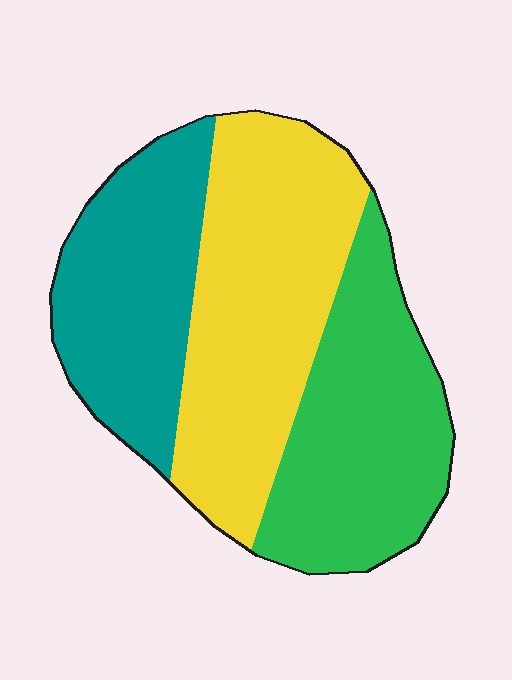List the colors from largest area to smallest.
From largest to smallest: yellow, green, teal.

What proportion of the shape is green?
Green takes up between a quarter and a half of the shape.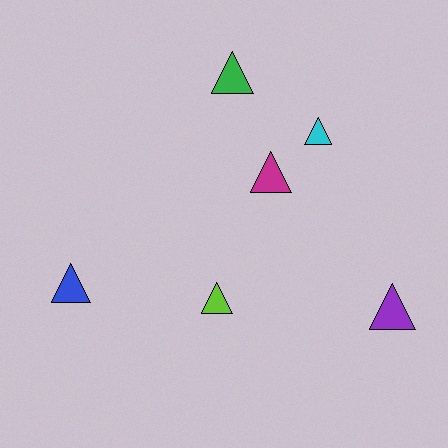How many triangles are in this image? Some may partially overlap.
There are 6 triangles.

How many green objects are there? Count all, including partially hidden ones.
There is 1 green object.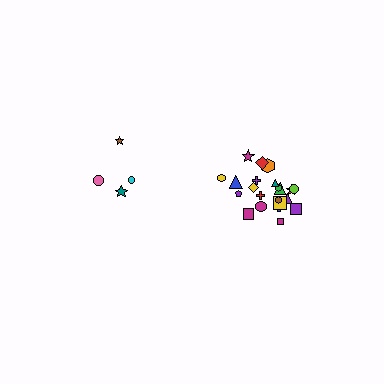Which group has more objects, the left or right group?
The right group.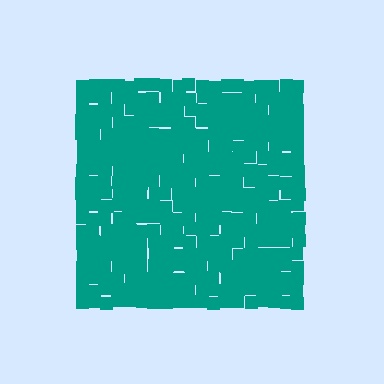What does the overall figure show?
The overall figure shows a square.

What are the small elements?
The small elements are squares.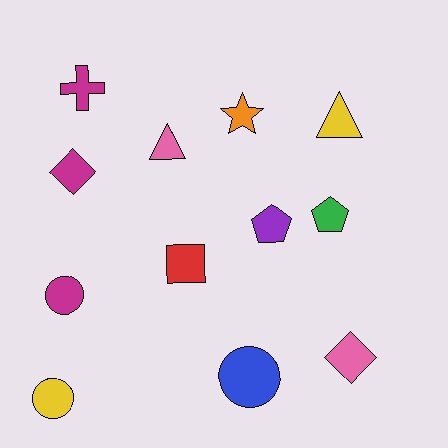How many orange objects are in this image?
There is 1 orange object.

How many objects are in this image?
There are 12 objects.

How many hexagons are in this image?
There are no hexagons.